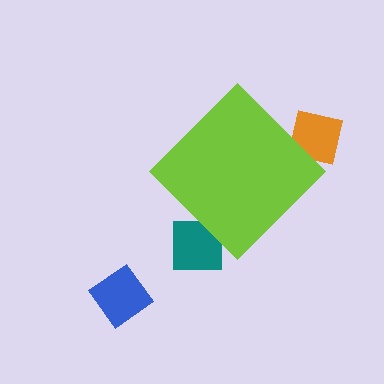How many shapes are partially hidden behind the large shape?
2 shapes are partially hidden.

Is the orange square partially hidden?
Yes, the orange square is partially hidden behind the lime diamond.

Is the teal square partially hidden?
Yes, the teal square is partially hidden behind the lime diamond.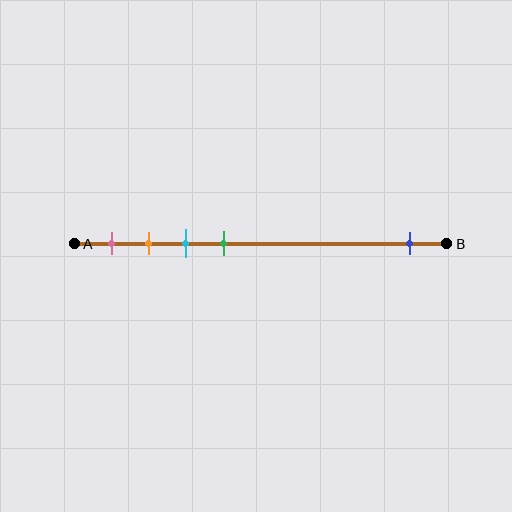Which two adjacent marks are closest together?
The orange and cyan marks are the closest adjacent pair.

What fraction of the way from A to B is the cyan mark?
The cyan mark is approximately 30% (0.3) of the way from A to B.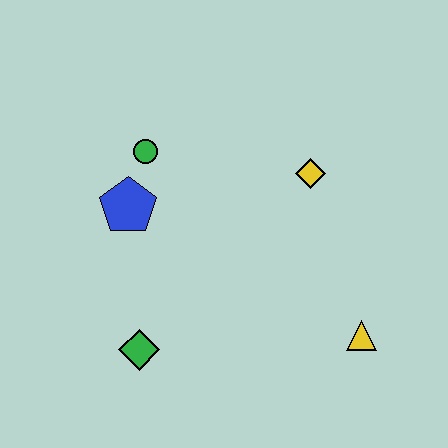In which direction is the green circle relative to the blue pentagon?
The green circle is above the blue pentagon.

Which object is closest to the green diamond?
The blue pentagon is closest to the green diamond.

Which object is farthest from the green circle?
The yellow triangle is farthest from the green circle.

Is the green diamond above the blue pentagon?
No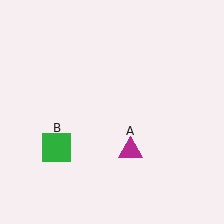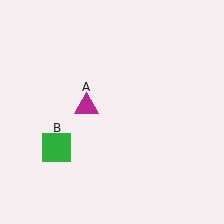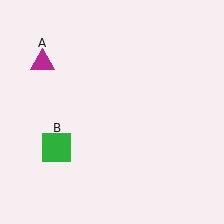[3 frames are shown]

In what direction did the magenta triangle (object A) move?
The magenta triangle (object A) moved up and to the left.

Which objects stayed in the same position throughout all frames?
Green square (object B) remained stationary.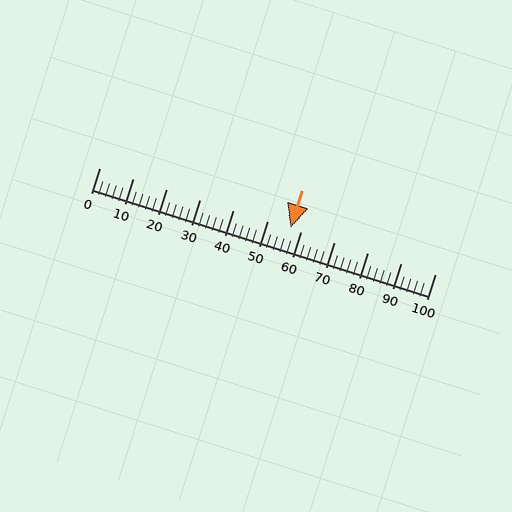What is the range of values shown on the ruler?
The ruler shows values from 0 to 100.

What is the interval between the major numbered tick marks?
The major tick marks are spaced 10 units apart.